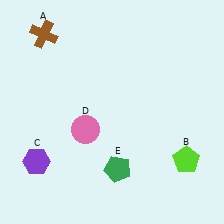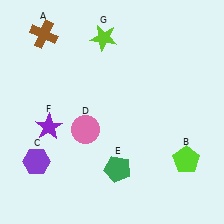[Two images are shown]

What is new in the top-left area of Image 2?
A lime star (G) was added in the top-left area of Image 2.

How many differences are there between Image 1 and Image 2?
There are 2 differences between the two images.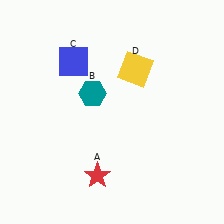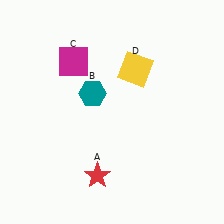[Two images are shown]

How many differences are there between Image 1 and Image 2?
There is 1 difference between the two images.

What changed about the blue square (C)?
In Image 1, C is blue. In Image 2, it changed to magenta.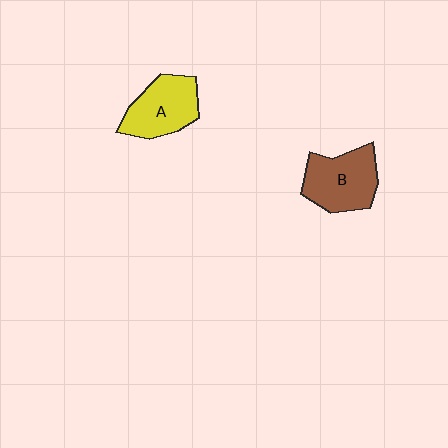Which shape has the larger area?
Shape B (brown).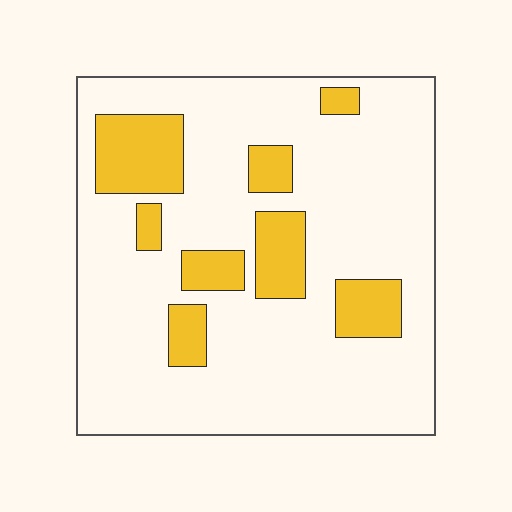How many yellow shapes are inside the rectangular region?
8.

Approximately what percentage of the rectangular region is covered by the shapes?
Approximately 20%.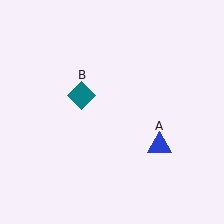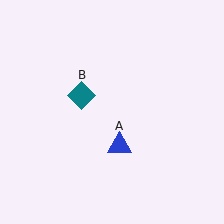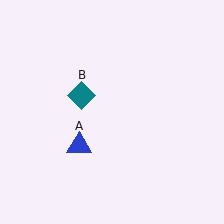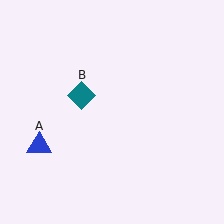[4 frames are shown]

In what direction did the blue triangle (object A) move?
The blue triangle (object A) moved left.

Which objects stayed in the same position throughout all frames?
Teal diamond (object B) remained stationary.